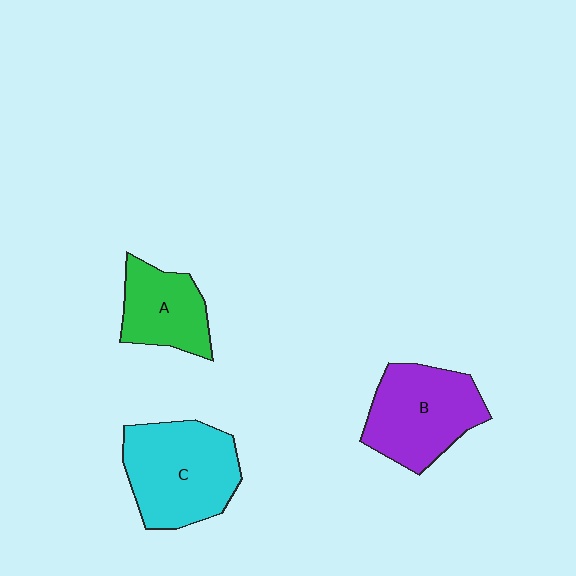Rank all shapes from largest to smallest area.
From largest to smallest: C (cyan), B (purple), A (green).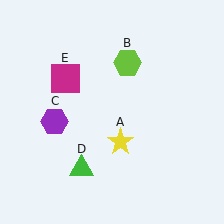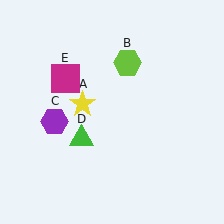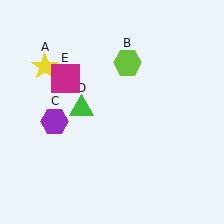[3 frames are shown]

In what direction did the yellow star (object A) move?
The yellow star (object A) moved up and to the left.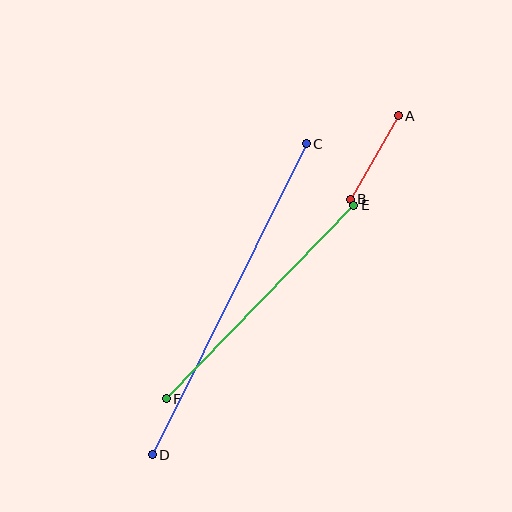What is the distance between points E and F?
The distance is approximately 269 pixels.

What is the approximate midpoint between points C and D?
The midpoint is at approximately (229, 299) pixels.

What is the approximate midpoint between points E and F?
The midpoint is at approximately (260, 302) pixels.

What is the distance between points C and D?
The distance is approximately 347 pixels.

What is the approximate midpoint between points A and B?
The midpoint is at approximately (374, 157) pixels.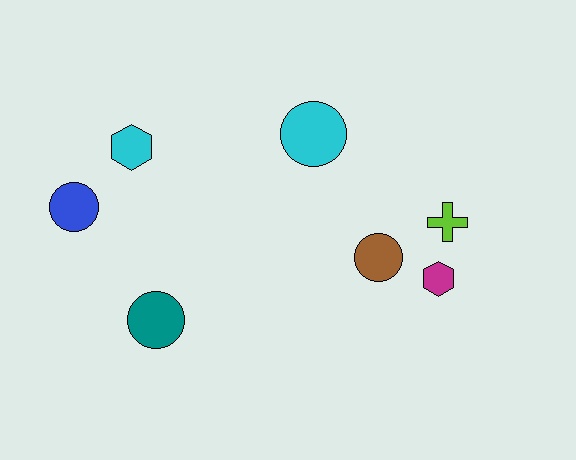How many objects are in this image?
There are 7 objects.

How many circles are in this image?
There are 4 circles.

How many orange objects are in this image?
There are no orange objects.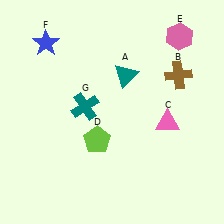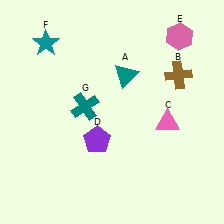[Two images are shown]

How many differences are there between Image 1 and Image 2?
There are 2 differences between the two images.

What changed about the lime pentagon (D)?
In Image 1, D is lime. In Image 2, it changed to purple.